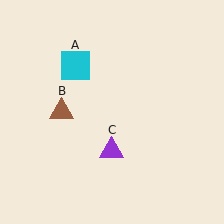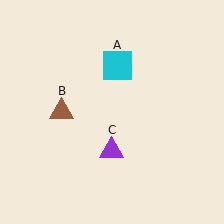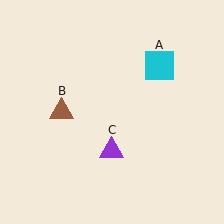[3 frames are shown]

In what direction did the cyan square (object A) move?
The cyan square (object A) moved right.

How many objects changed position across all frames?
1 object changed position: cyan square (object A).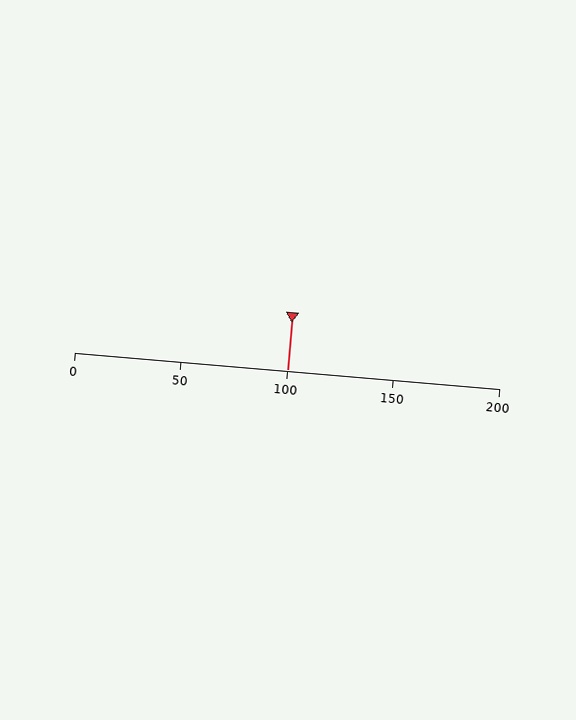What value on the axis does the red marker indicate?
The marker indicates approximately 100.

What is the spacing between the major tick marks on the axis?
The major ticks are spaced 50 apart.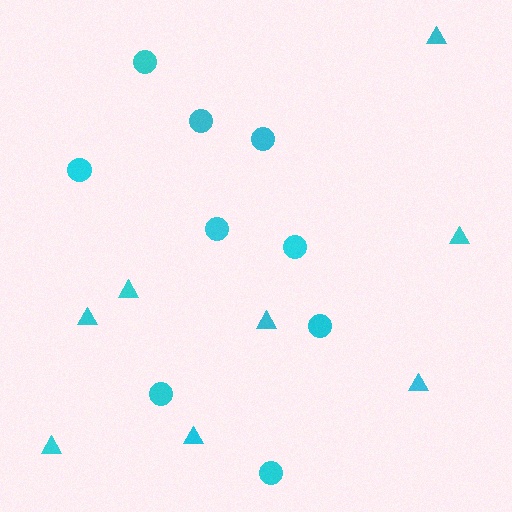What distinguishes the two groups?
There are 2 groups: one group of triangles (8) and one group of circles (9).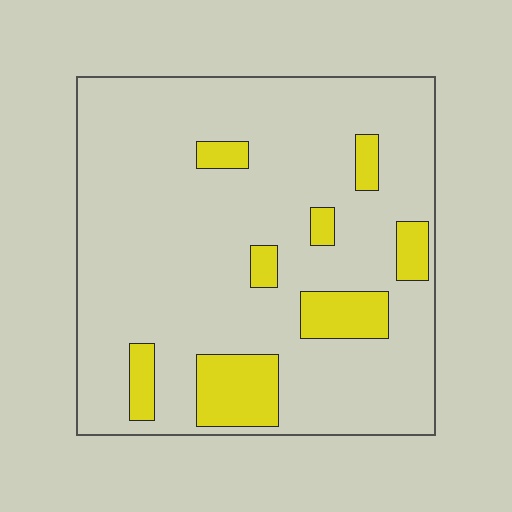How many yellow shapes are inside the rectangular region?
8.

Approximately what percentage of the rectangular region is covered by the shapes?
Approximately 15%.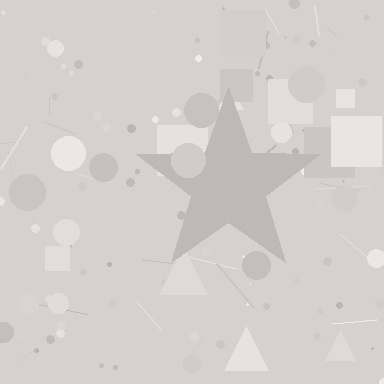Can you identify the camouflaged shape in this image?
The camouflaged shape is a star.